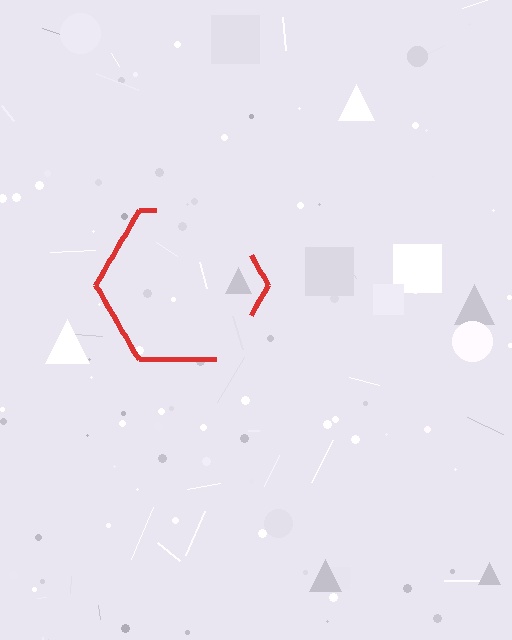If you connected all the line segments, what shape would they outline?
They would outline a hexagon.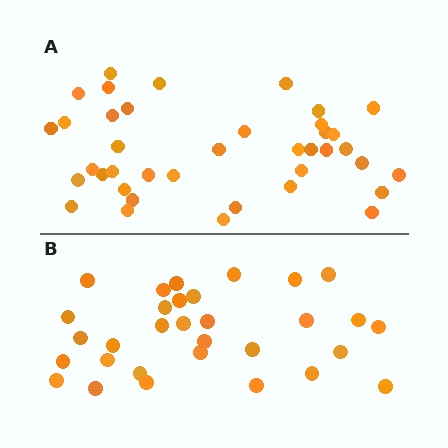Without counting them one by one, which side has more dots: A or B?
Region A (the top region) has more dots.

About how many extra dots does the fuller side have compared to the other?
Region A has roughly 8 or so more dots than region B.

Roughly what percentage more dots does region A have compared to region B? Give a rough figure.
About 25% more.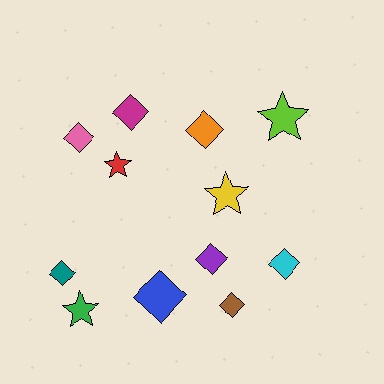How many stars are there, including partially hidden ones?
There are 4 stars.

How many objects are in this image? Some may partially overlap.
There are 12 objects.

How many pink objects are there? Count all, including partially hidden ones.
There is 1 pink object.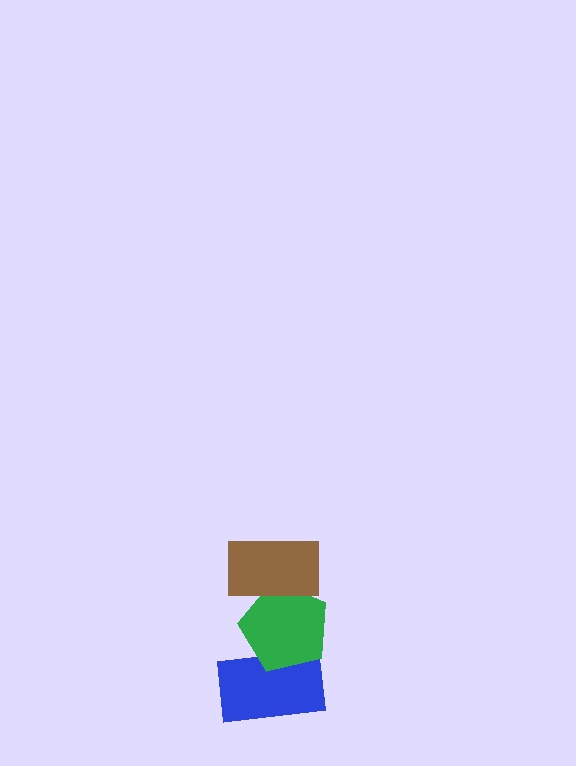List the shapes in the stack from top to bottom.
From top to bottom: the brown rectangle, the green pentagon, the blue rectangle.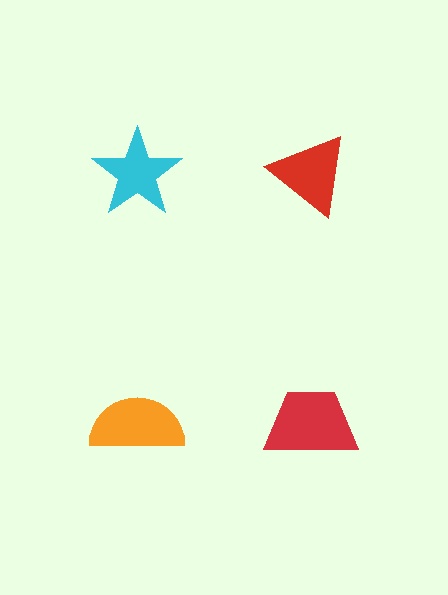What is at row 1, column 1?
A cyan star.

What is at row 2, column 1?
An orange semicircle.